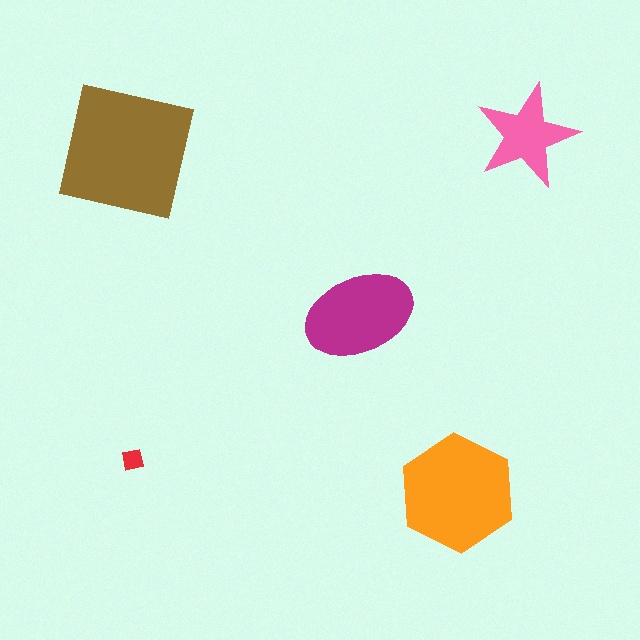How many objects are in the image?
There are 5 objects in the image.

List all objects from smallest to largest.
The red square, the pink star, the magenta ellipse, the orange hexagon, the brown square.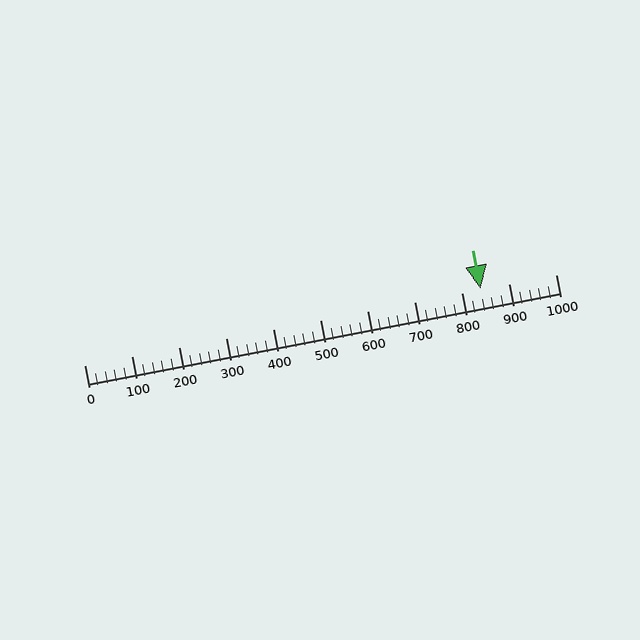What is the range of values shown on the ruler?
The ruler shows values from 0 to 1000.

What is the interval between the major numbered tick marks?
The major tick marks are spaced 100 units apart.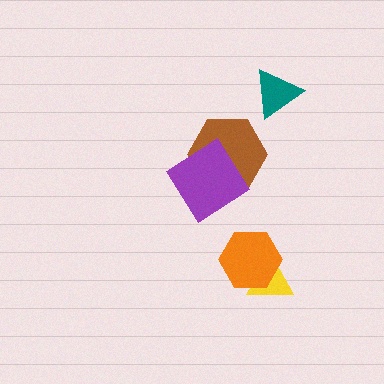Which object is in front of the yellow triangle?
The orange hexagon is in front of the yellow triangle.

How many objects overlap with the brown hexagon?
1 object overlaps with the brown hexagon.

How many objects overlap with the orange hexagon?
1 object overlaps with the orange hexagon.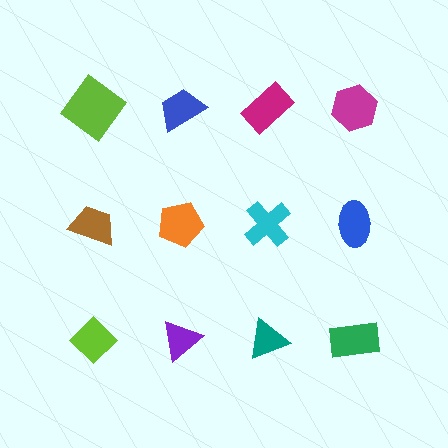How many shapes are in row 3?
4 shapes.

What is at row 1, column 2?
A blue trapezoid.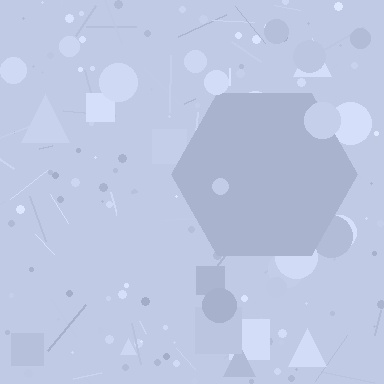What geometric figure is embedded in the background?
A hexagon is embedded in the background.